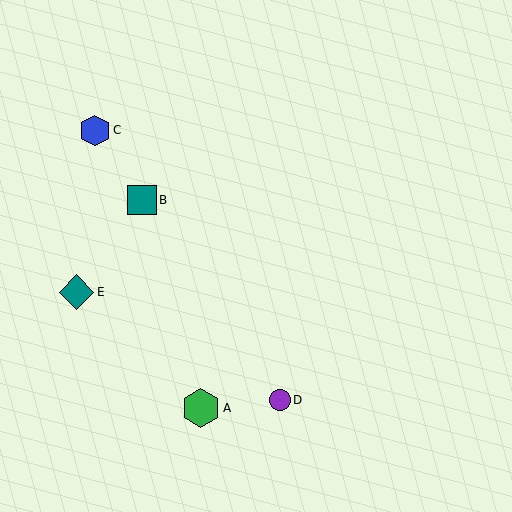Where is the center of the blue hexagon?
The center of the blue hexagon is at (95, 130).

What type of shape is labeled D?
Shape D is a purple circle.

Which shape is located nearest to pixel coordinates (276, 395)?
The purple circle (labeled D) at (280, 400) is nearest to that location.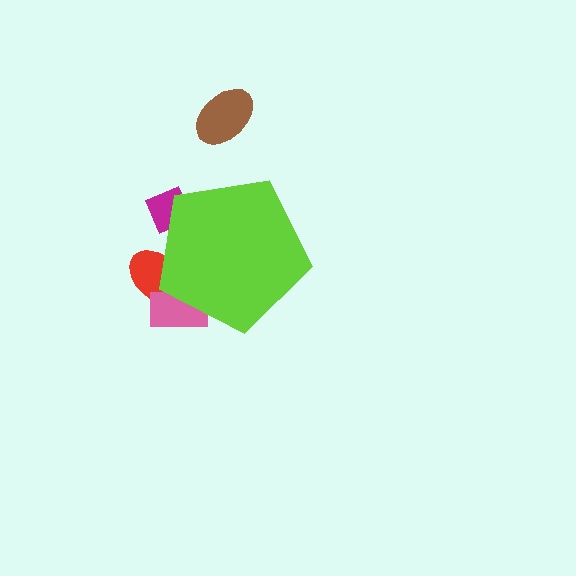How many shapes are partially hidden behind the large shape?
3 shapes are partially hidden.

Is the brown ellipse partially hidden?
No, the brown ellipse is fully visible.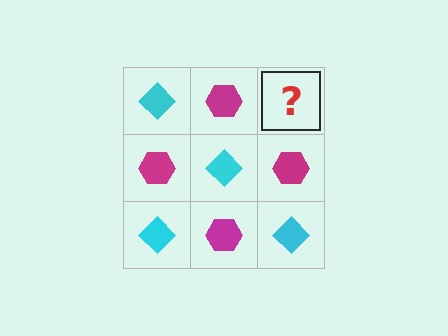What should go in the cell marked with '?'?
The missing cell should contain a cyan diamond.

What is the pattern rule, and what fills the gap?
The rule is that it alternates cyan diamond and magenta hexagon in a checkerboard pattern. The gap should be filled with a cyan diamond.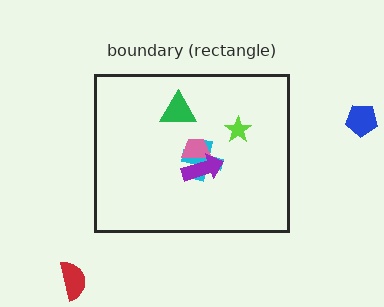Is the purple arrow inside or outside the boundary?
Inside.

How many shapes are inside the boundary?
5 inside, 2 outside.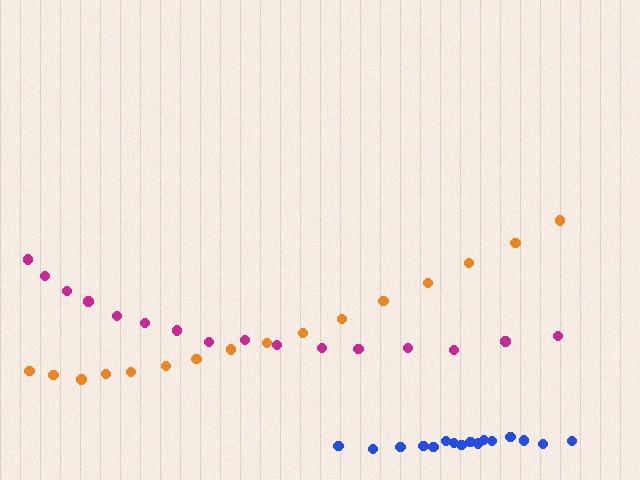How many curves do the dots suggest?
There are 3 distinct paths.